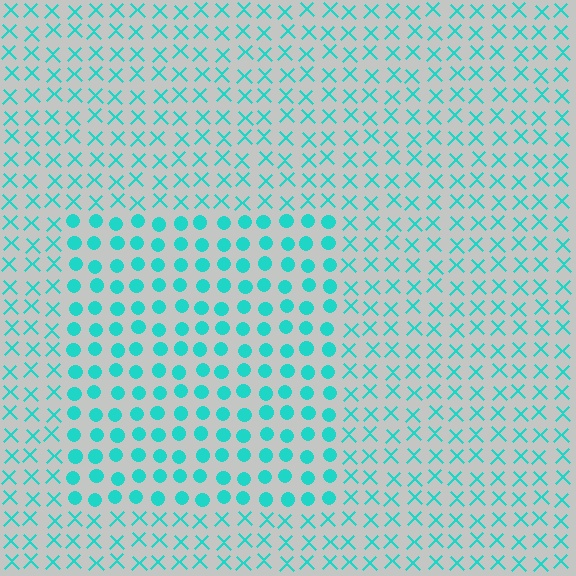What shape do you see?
I see a rectangle.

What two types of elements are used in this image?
The image uses circles inside the rectangle region and X marks outside it.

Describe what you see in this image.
The image is filled with small cyan elements arranged in a uniform grid. A rectangle-shaped region contains circles, while the surrounding area contains X marks. The boundary is defined purely by the change in element shape.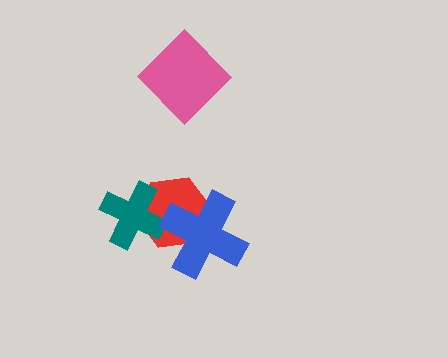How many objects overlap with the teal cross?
1 object overlaps with the teal cross.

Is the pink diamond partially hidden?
No, no other shape covers it.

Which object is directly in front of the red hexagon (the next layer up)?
The teal cross is directly in front of the red hexagon.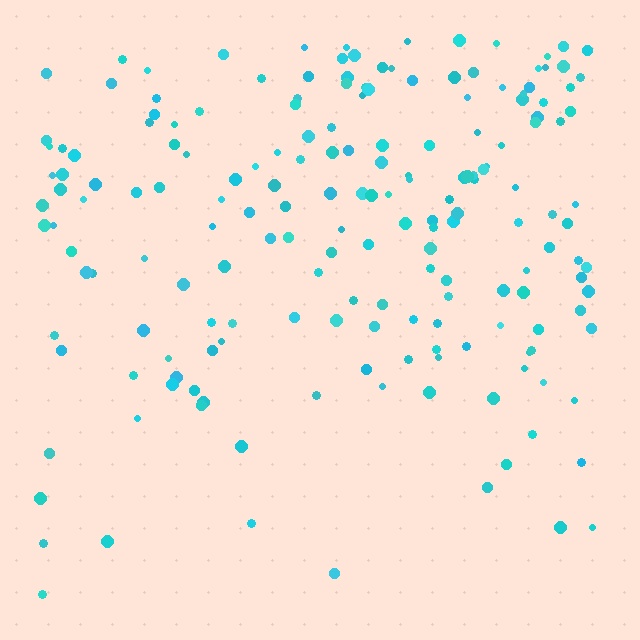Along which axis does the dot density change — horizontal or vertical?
Vertical.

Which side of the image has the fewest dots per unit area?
The bottom.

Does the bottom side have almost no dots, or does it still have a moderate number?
Still a moderate number, just noticeably fewer than the top.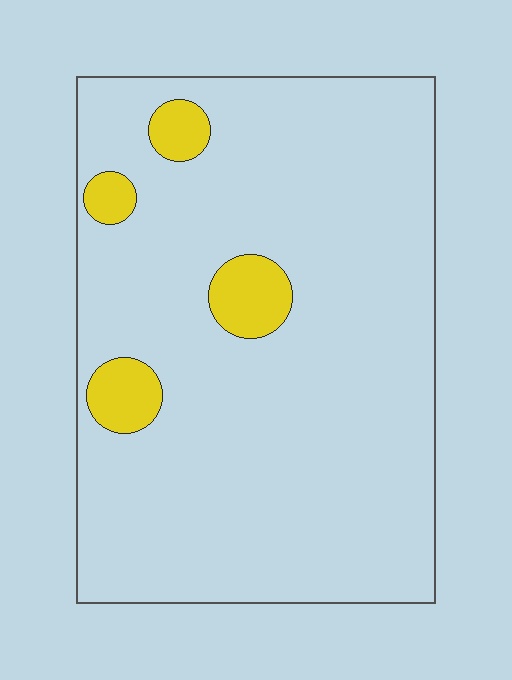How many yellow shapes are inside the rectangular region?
4.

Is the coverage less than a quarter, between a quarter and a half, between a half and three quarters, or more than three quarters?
Less than a quarter.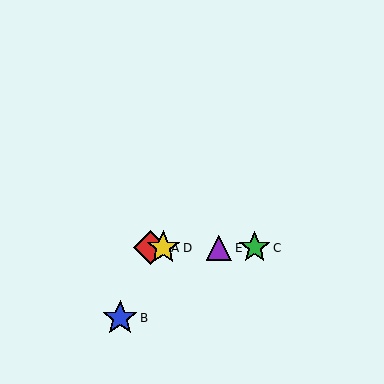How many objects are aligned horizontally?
4 objects (A, C, D, E) are aligned horizontally.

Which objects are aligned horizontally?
Objects A, C, D, E are aligned horizontally.